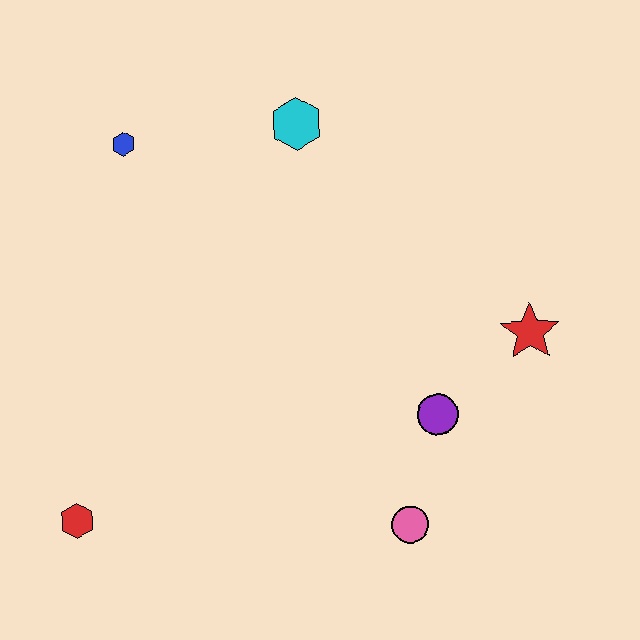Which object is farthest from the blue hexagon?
The pink circle is farthest from the blue hexagon.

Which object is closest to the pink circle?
The purple circle is closest to the pink circle.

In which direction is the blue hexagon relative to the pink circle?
The blue hexagon is above the pink circle.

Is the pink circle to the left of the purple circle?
Yes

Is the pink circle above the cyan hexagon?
No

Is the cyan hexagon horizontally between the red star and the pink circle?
No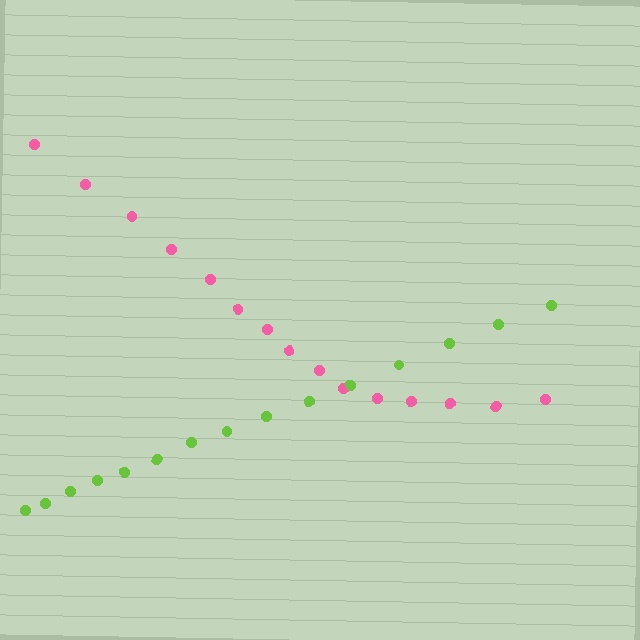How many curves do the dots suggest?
There are 2 distinct paths.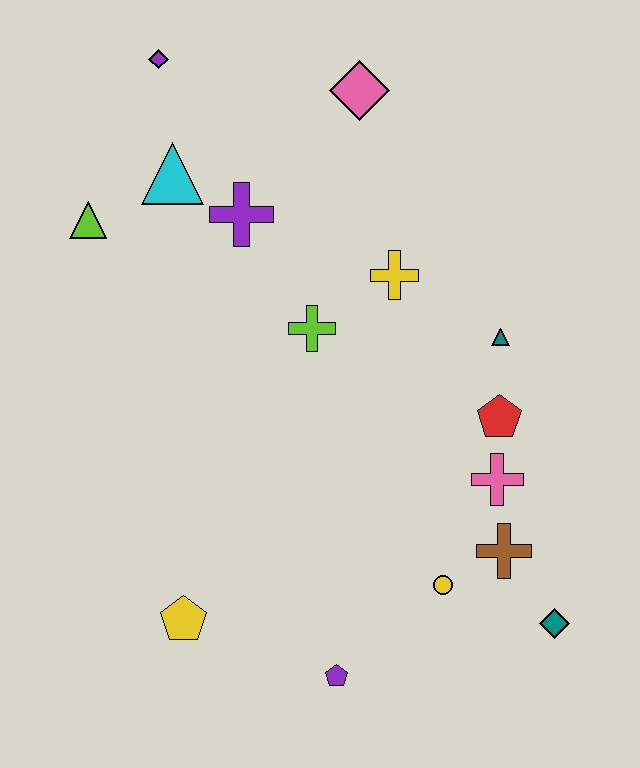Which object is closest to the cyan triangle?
The purple cross is closest to the cyan triangle.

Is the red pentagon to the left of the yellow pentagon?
No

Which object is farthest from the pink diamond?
The purple pentagon is farthest from the pink diamond.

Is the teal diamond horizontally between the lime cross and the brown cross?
No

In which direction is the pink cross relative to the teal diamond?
The pink cross is above the teal diamond.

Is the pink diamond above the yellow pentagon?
Yes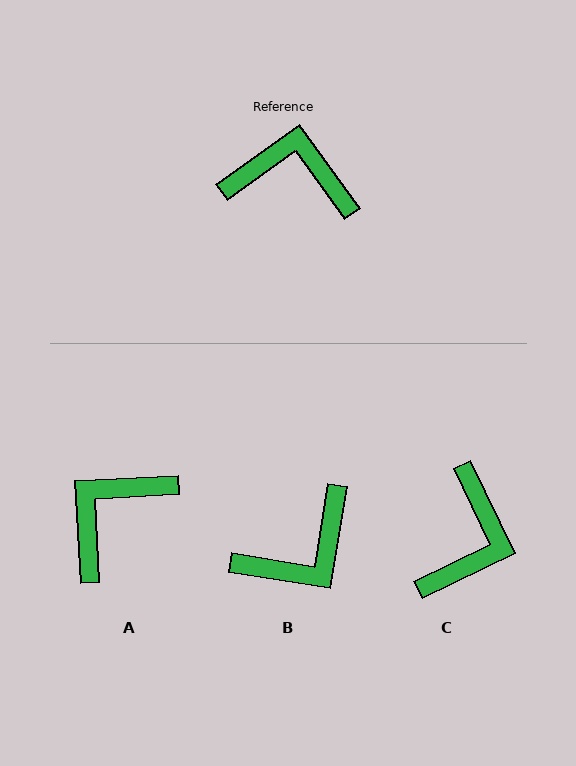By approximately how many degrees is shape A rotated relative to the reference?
Approximately 57 degrees counter-clockwise.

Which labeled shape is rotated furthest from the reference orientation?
B, about 135 degrees away.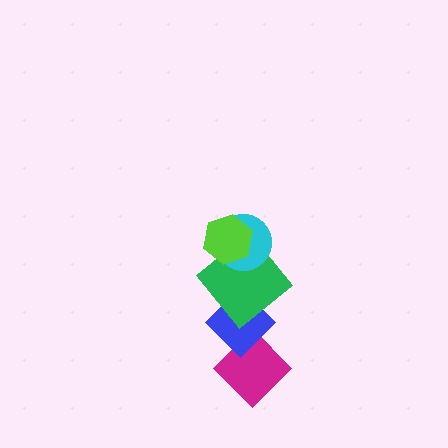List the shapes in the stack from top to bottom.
From top to bottom: the lime hexagon, the cyan circle, the green diamond, the blue diamond, the magenta diamond.